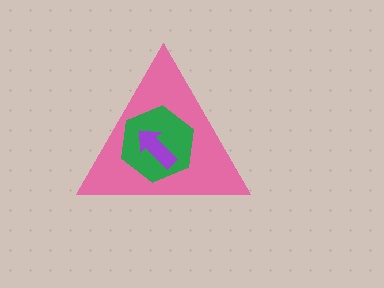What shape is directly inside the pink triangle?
The green hexagon.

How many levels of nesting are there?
3.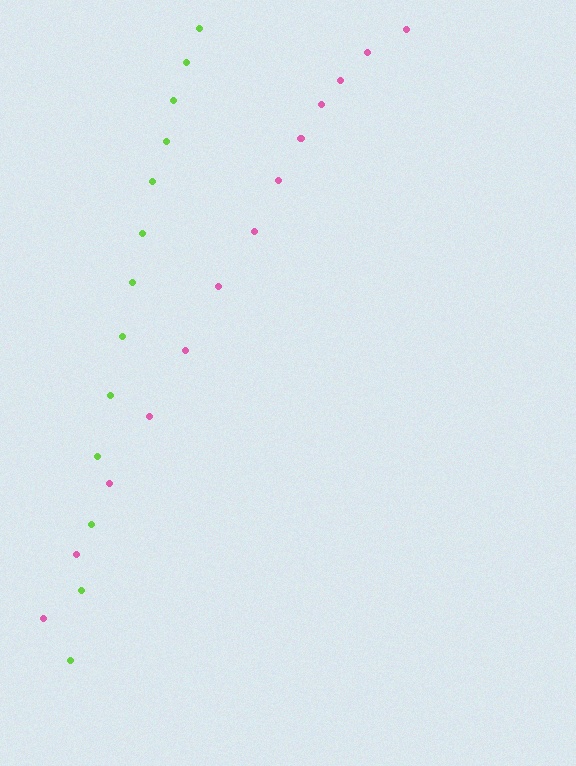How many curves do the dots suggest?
There are 2 distinct paths.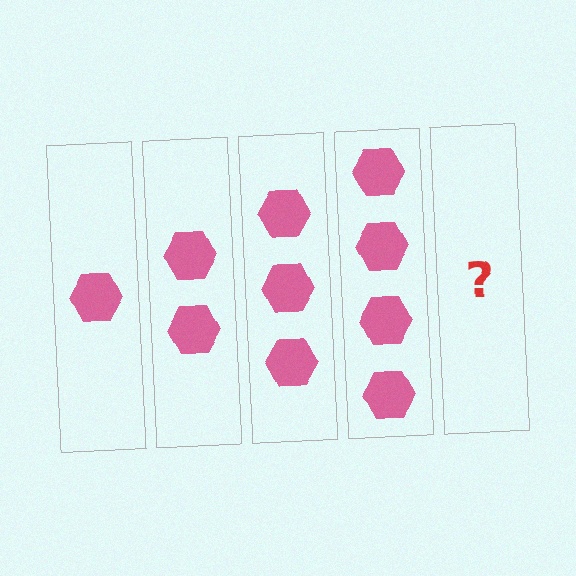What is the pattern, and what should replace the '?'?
The pattern is that each step adds one more hexagon. The '?' should be 5 hexagons.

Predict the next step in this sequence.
The next step is 5 hexagons.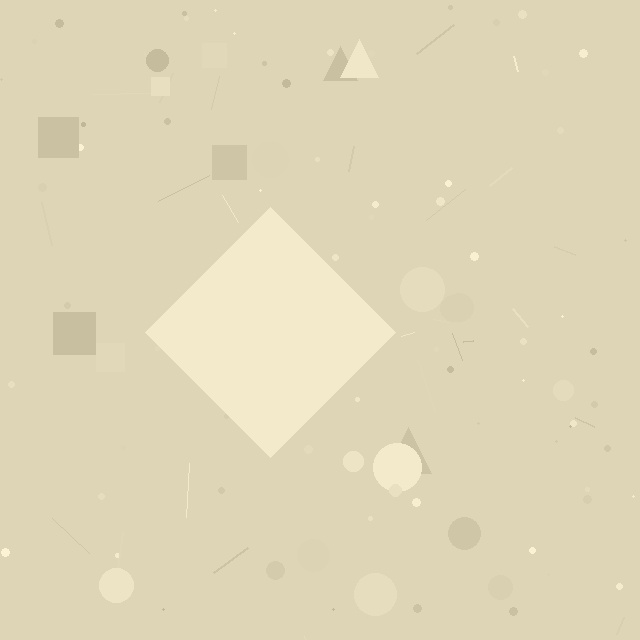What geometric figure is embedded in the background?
A diamond is embedded in the background.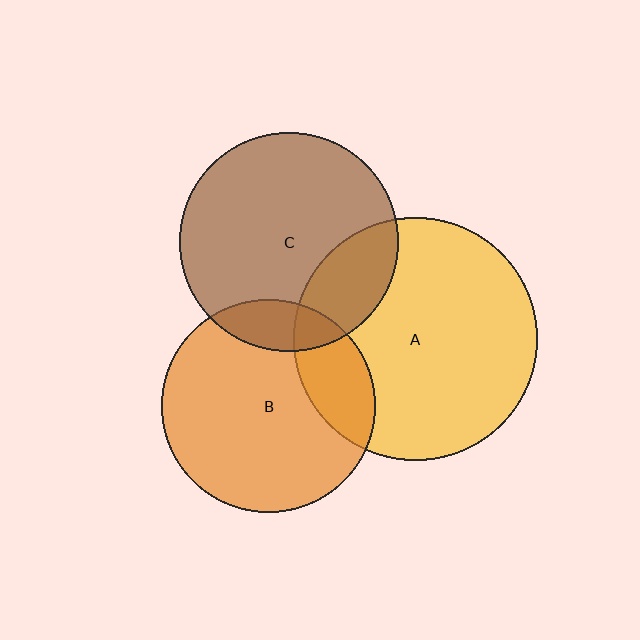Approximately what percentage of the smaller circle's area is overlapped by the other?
Approximately 20%.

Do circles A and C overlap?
Yes.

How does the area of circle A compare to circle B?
Approximately 1.3 times.